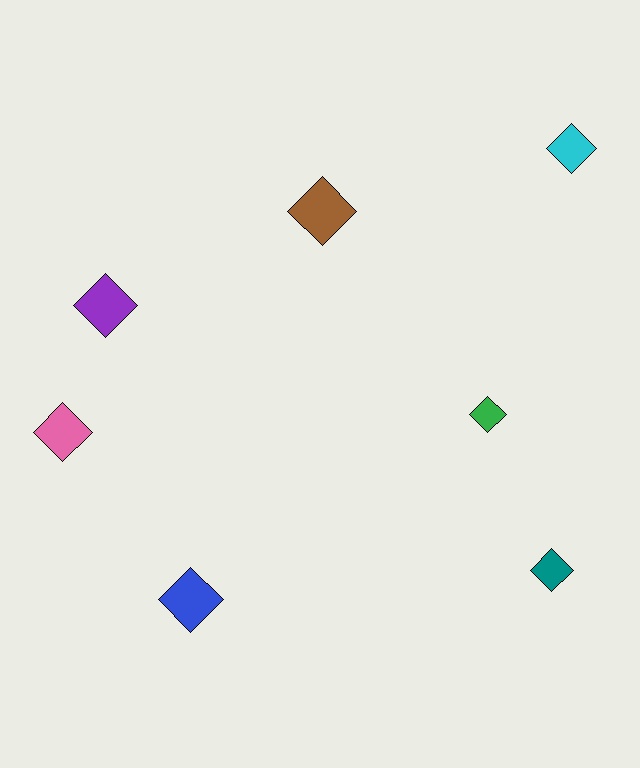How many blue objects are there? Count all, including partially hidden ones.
There is 1 blue object.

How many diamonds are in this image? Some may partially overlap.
There are 7 diamonds.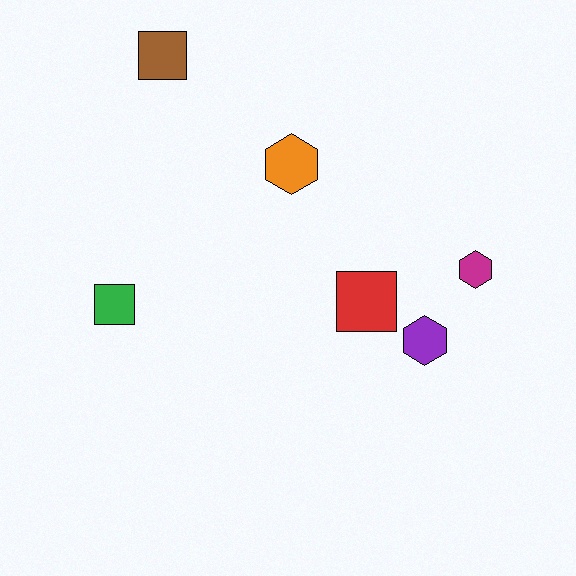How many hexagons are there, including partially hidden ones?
There are 3 hexagons.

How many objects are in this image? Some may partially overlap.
There are 6 objects.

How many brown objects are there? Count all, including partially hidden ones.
There is 1 brown object.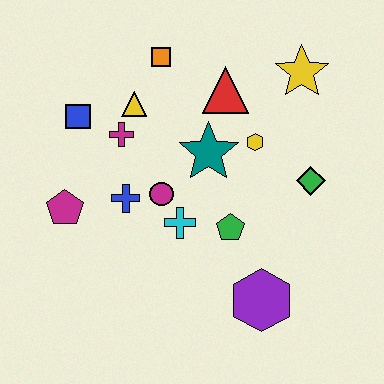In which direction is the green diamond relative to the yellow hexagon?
The green diamond is to the right of the yellow hexagon.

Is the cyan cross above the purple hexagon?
Yes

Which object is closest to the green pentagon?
The cyan cross is closest to the green pentagon.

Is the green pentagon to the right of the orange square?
Yes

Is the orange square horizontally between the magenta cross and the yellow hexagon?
Yes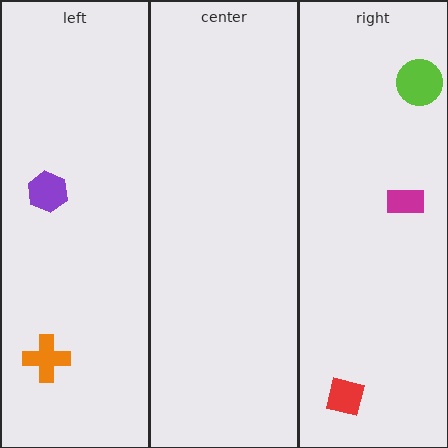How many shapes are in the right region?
3.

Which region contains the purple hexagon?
The left region.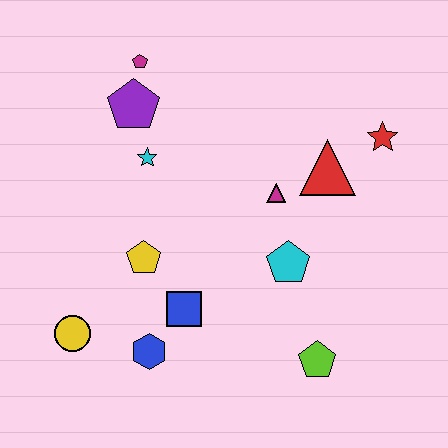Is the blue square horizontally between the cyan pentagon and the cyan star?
Yes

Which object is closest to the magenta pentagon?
The purple pentagon is closest to the magenta pentagon.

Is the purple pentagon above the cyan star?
Yes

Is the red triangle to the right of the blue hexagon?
Yes